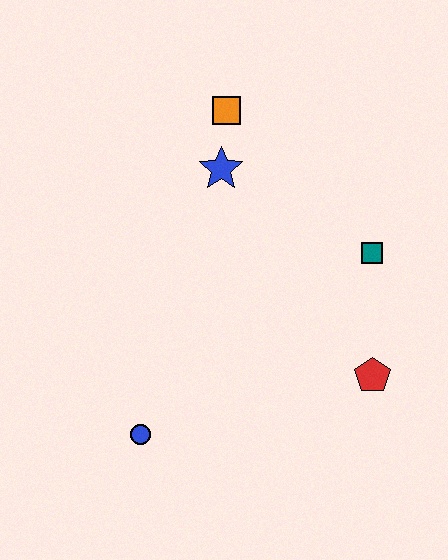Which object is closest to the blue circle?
The red pentagon is closest to the blue circle.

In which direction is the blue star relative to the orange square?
The blue star is below the orange square.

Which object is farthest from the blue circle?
The orange square is farthest from the blue circle.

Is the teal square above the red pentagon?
Yes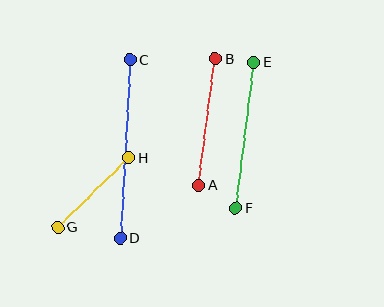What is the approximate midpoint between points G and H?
The midpoint is at approximately (93, 193) pixels.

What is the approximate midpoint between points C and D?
The midpoint is at approximately (125, 149) pixels.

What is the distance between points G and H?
The distance is approximately 100 pixels.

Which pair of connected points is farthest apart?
Points C and D are farthest apart.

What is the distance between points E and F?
The distance is approximately 147 pixels.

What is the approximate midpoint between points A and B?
The midpoint is at approximately (207, 122) pixels.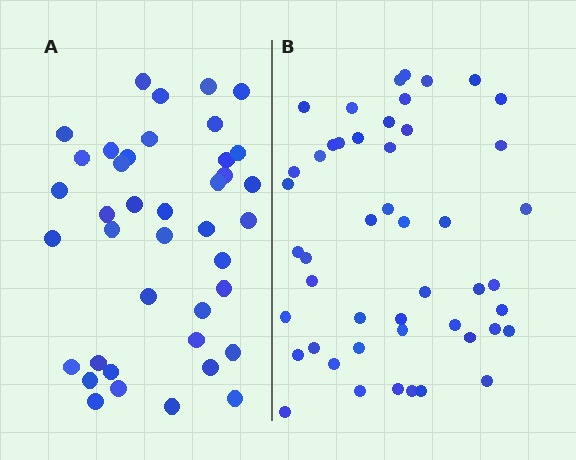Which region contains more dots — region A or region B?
Region B (the right region) has more dots.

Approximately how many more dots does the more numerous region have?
Region B has roughly 8 or so more dots than region A.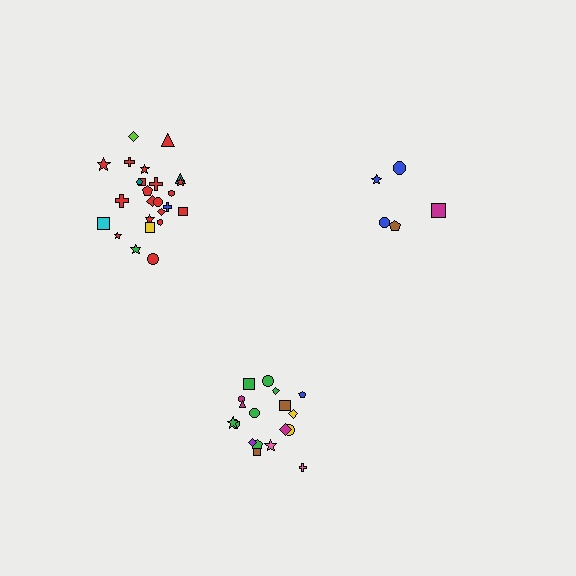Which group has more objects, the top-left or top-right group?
The top-left group.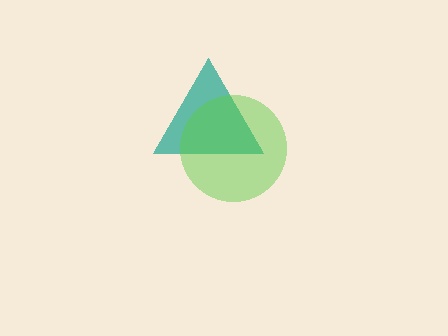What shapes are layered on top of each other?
The layered shapes are: a teal triangle, a lime circle.